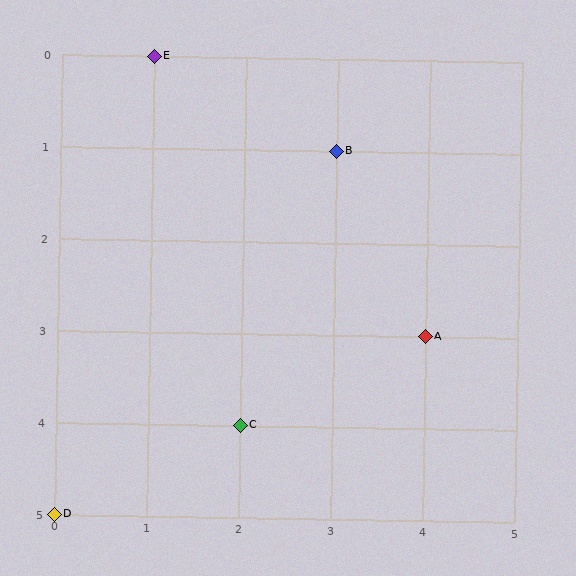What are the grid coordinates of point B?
Point B is at grid coordinates (3, 1).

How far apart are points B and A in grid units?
Points B and A are 1 column and 2 rows apart (about 2.2 grid units diagonally).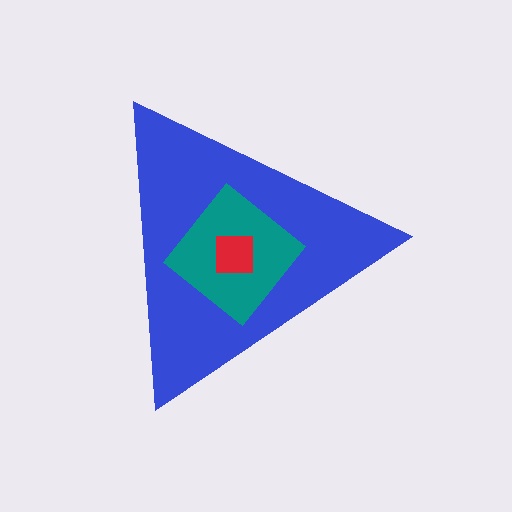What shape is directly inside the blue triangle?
The teal diamond.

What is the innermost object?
The red square.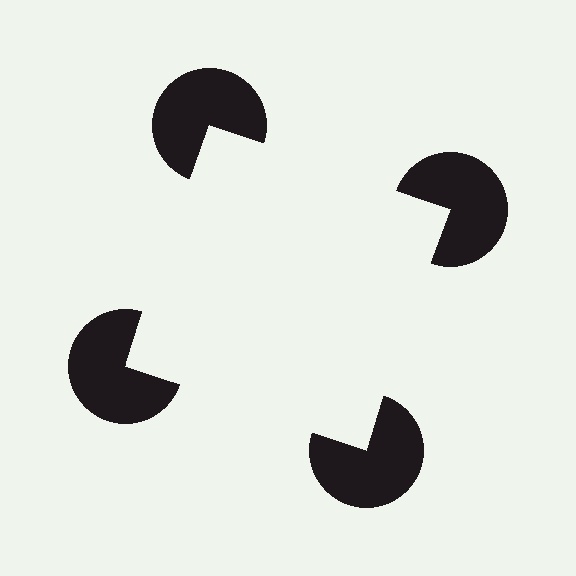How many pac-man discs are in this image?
There are 4 — one at each vertex of the illusory square.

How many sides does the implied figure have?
4 sides.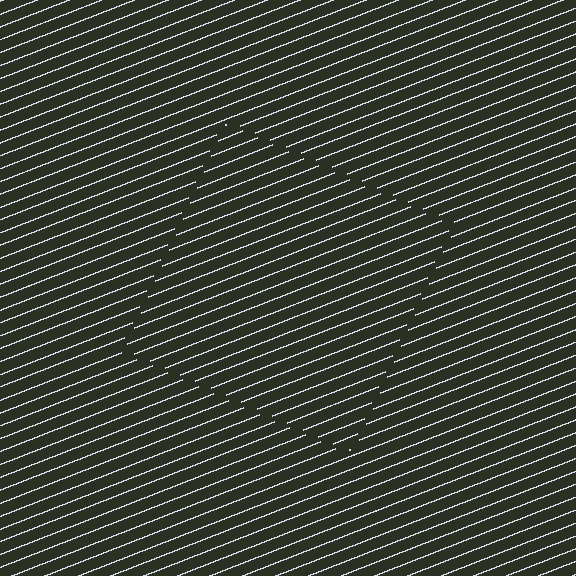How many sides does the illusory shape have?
4 sides — the line-ends trace a square.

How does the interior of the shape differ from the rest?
The interior of the shape contains the same grating, shifted by half a period — the contour is defined by the phase discontinuity where line-ends from the inner and outer gratings abut.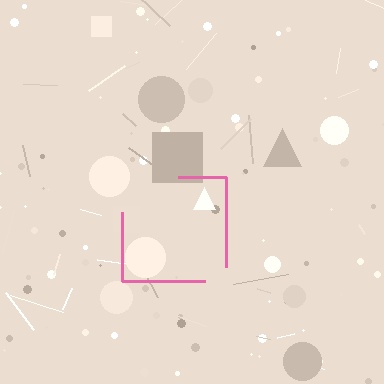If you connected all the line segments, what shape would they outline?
They would outline a square.